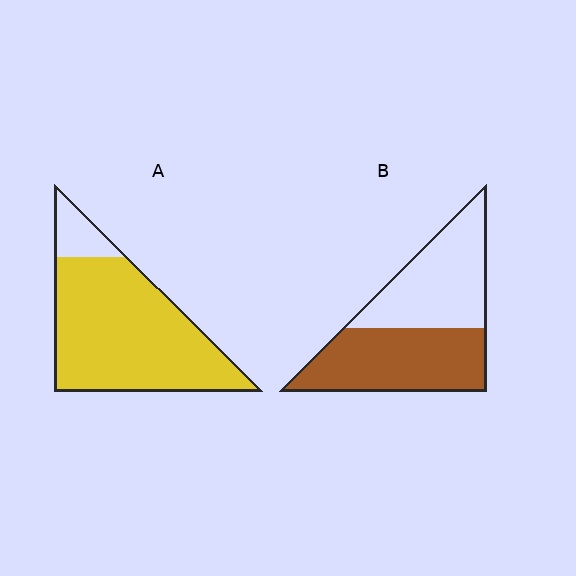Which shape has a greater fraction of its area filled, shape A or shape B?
Shape A.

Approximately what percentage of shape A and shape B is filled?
A is approximately 90% and B is approximately 50%.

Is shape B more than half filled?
Roughly half.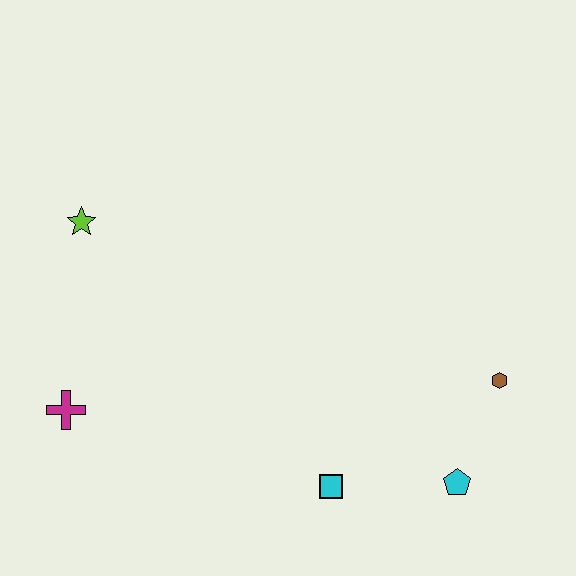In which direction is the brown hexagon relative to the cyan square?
The brown hexagon is to the right of the cyan square.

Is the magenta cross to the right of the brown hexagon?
No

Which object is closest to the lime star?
The magenta cross is closest to the lime star.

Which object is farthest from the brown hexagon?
The lime star is farthest from the brown hexagon.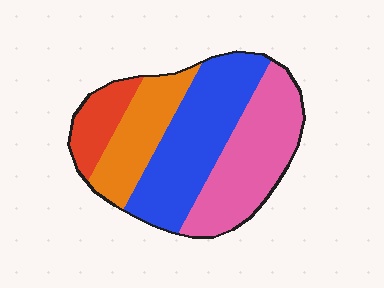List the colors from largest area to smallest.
From largest to smallest: blue, pink, orange, red.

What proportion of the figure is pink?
Pink covers 33% of the figure.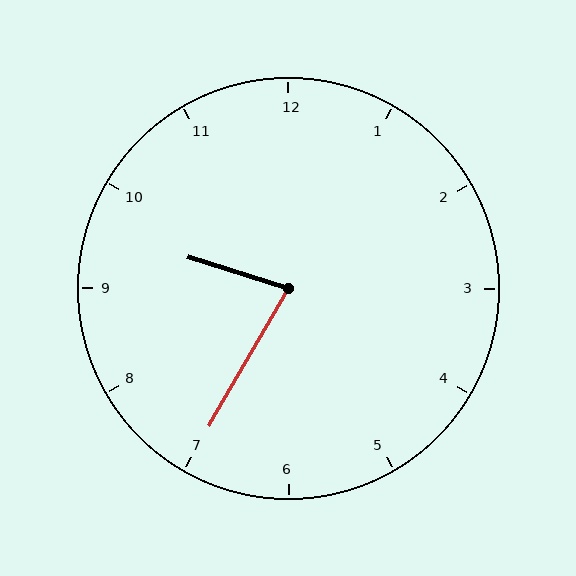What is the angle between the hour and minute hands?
Approximately 78 degrees.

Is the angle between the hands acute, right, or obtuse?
It is acute.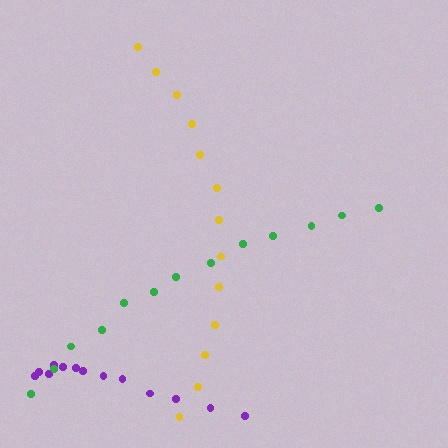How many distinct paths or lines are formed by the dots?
There are 3 distinct paths.